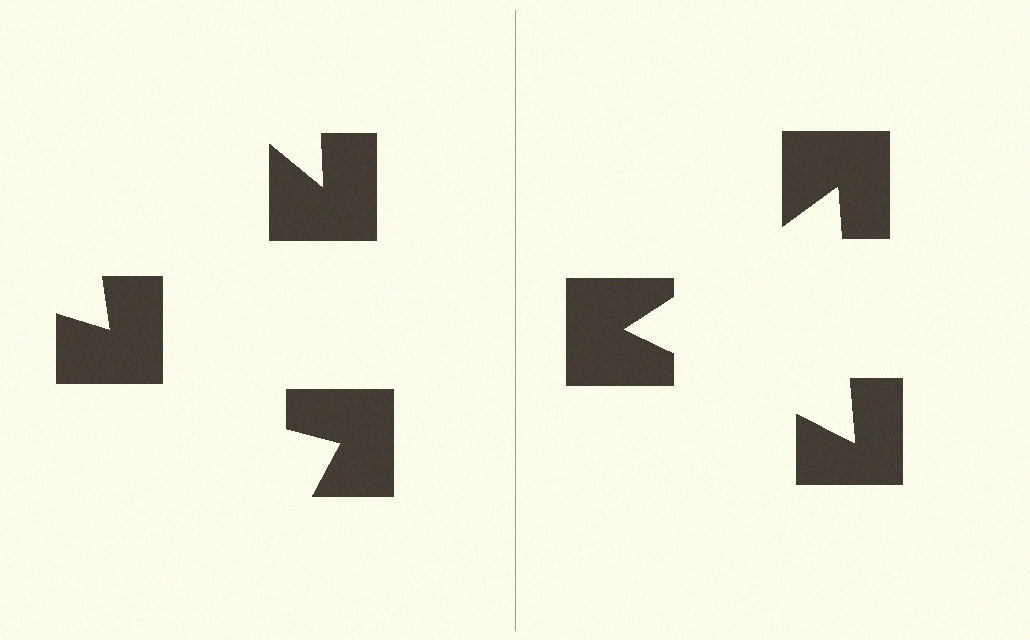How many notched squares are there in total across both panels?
6 — 3 on each side.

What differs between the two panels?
The notched squares are positioned identically on both sides; only the wedge orientations differ. On the right they align to a triangle; on the left they are misaligned.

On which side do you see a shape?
An illusory triangle appears on the right side. On the left side the wedge cuts are rotated, so no coherent shape forms.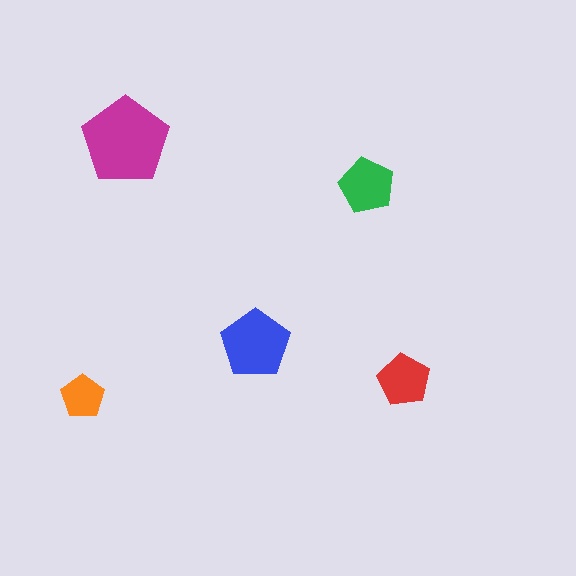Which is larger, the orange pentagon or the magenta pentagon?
The magenta one.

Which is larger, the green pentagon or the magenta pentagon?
The magenta one.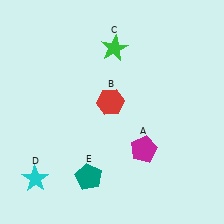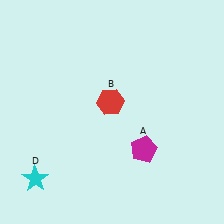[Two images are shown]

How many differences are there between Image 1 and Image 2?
There are 2 differences between the two images.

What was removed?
The green star (C), the teal pentagon (E) were removed in Image 2.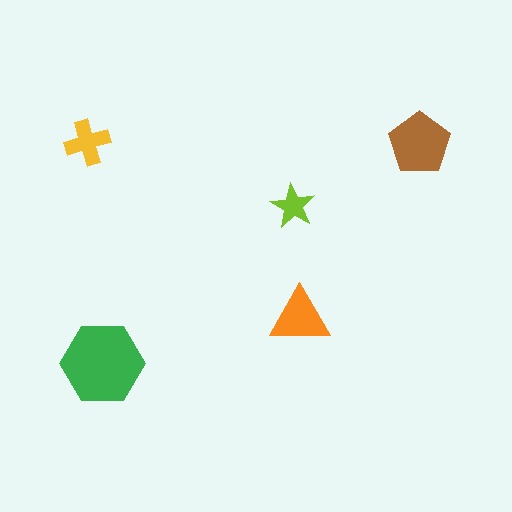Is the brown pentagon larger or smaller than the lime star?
Larger.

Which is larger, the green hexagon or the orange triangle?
The green hexagon.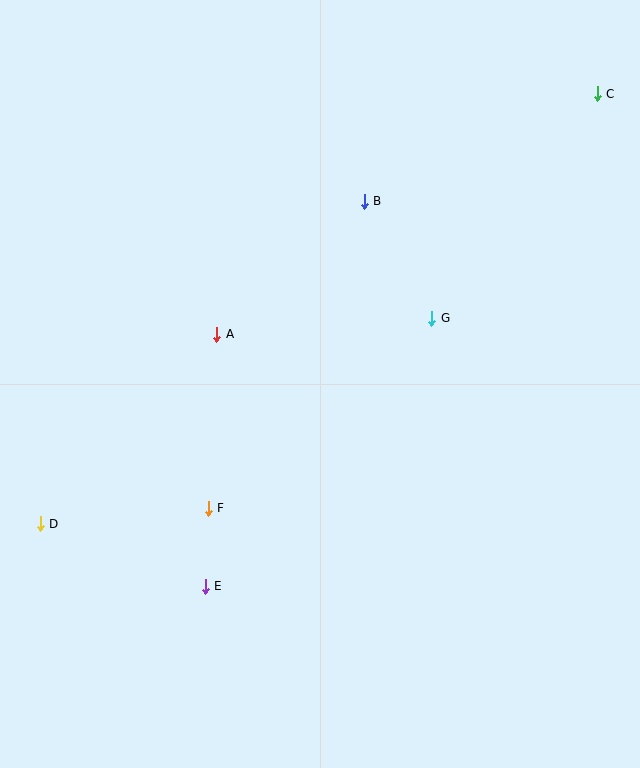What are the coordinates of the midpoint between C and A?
The midpoint between C and A is at (407, 214).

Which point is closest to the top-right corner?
Point C is closest to the top-right corner.